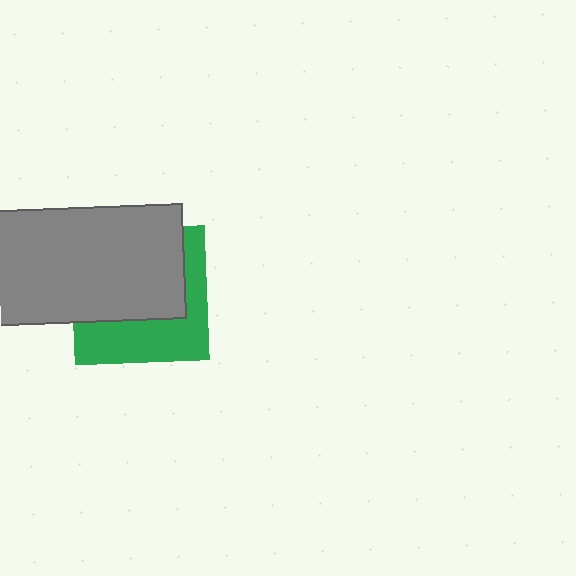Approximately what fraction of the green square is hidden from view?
Roughly 58% of the green square is hidden behind the gray rectangle.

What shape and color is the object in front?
The object in front is a gray rectangle.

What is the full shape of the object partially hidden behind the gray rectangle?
The partially hidden object is a green square.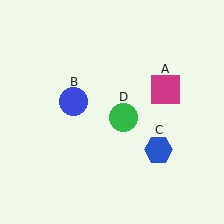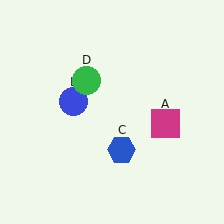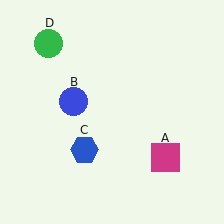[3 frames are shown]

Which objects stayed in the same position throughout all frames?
Blue circle (object B) remained stationary.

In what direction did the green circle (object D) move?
The green circle (object D) moved up and to the left.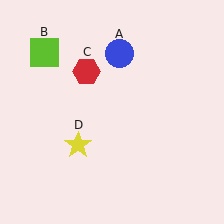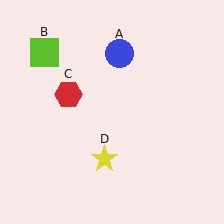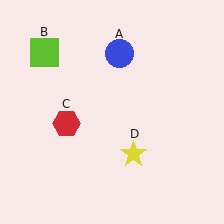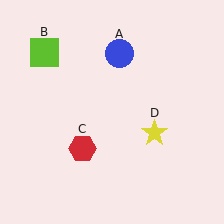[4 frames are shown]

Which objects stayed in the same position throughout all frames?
Blue circle (object A) and lime square (object B) remained stationary.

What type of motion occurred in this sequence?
The red hexagon (object C), yellow star (object D) rotated counterclockwise around the center of the scene.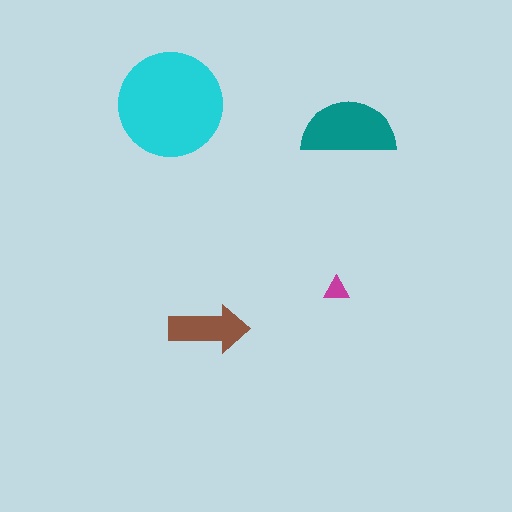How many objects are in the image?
There are 4 objects in the image.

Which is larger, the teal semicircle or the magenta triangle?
The teal semicircle.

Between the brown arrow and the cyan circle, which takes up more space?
The cyan circle.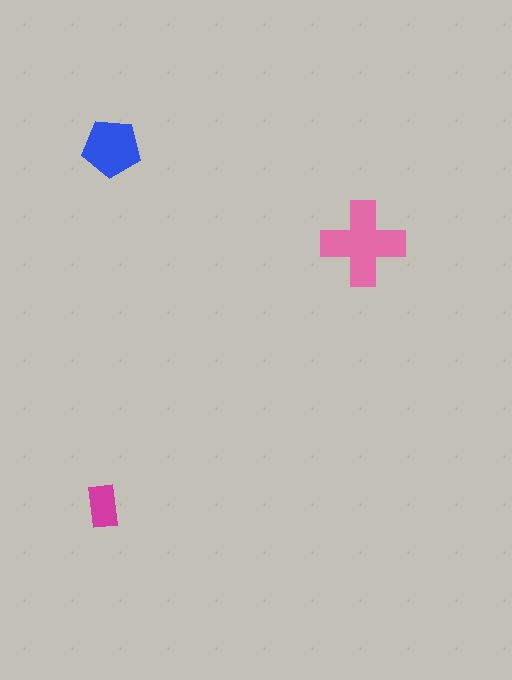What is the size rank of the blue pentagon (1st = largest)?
2nd.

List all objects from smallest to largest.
The magenta rectangle, the blue pentagon, the pink cross.